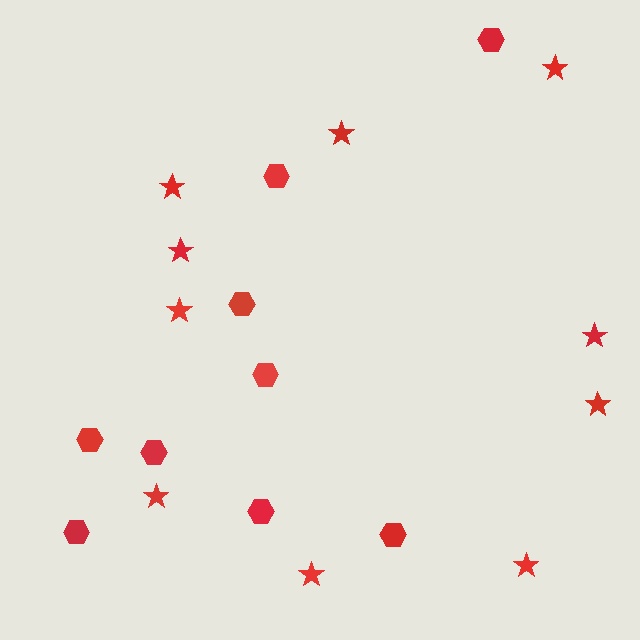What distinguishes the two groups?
There are 2 groups: one group of hexagons (9) and one group of stars (10).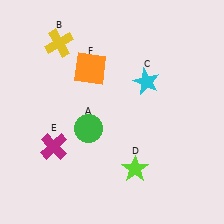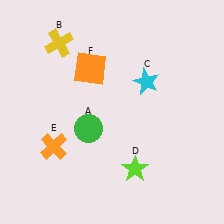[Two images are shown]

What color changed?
The cross (E) changed from magenta in Image 1 to orange in Image 2.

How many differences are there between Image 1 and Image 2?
There is 1 difference between the two images.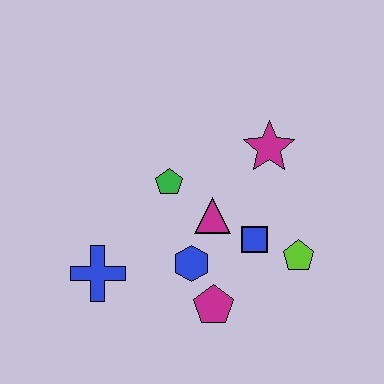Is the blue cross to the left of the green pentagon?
Yes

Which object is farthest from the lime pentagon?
The blue cross is farthest from the lime pentagon.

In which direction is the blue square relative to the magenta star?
The blue square is below the magenta star.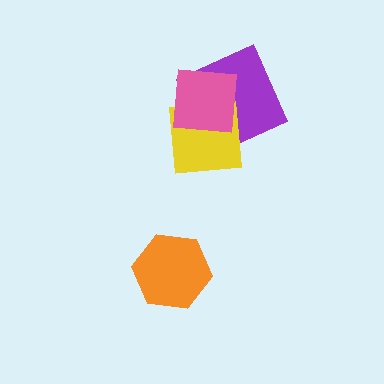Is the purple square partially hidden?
Yes, it is partially covered by another shape.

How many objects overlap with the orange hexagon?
0 objects overlap with the orange hexagon.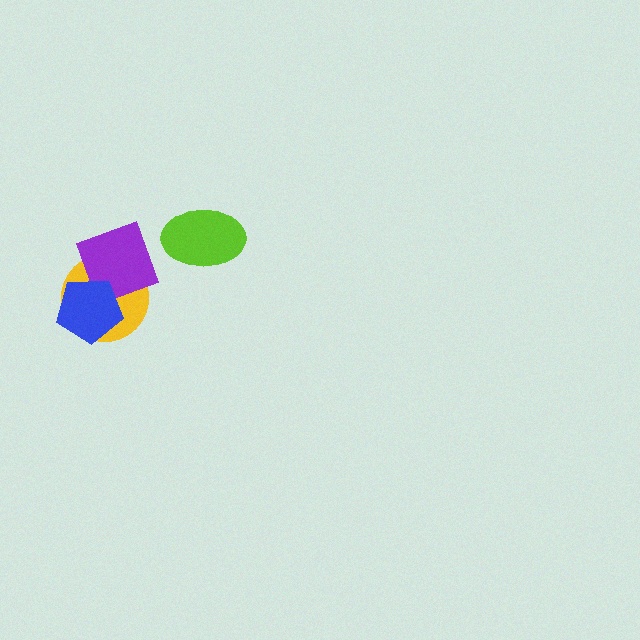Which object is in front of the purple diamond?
The blue pentagon is in front of the purple diamond.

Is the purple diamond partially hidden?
Yes, it is partially covered by another shape.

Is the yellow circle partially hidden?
Yes, it is partially covered by another shape.